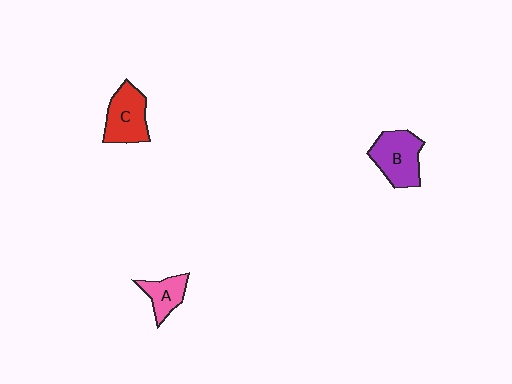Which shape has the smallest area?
Shape A (pink).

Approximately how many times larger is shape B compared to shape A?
Approximately 1.7 times.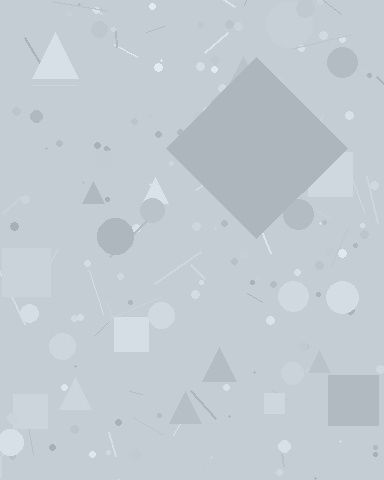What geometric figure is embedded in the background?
A diamond is embedded in the background.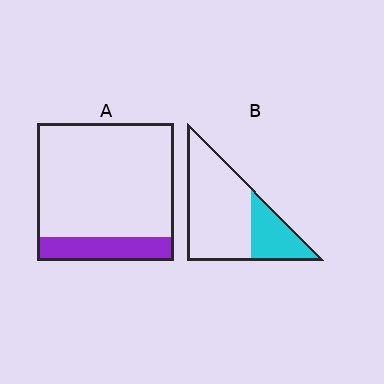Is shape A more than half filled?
No.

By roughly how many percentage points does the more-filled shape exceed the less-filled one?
By roughly 10 percentage points (B over A).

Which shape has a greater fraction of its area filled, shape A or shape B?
Shape B.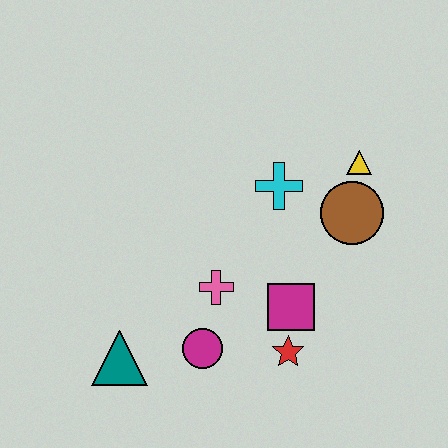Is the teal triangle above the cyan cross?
No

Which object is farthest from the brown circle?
The teal triangle is farthest from the brown circle.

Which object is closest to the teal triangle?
The magenta circle is closest to the teal triangle.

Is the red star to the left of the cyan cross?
No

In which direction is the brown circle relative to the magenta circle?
The brown circle is to the right of the magenta circle.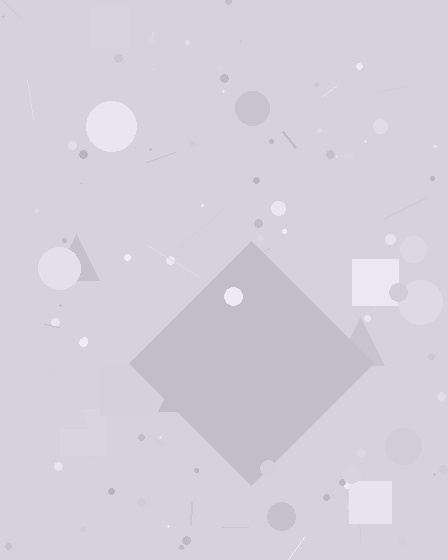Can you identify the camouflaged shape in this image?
The camouflaged shape is a diamond.